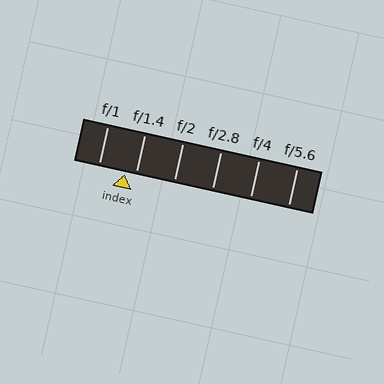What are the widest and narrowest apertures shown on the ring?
The widest aperture shown is f/1 and the narrowest is f/5.6.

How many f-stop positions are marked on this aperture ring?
There are 6 f-stop positions marked.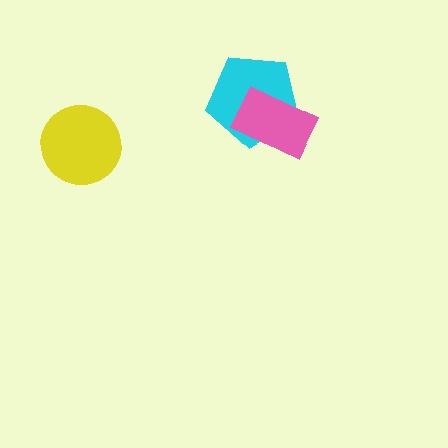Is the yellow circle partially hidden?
No, no other shape covers it.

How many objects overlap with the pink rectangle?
1 object overlaps with the pink rectangle.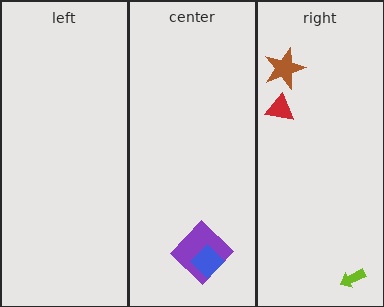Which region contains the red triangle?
The right region.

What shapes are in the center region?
The purple diamond, the blue diamond.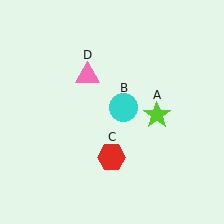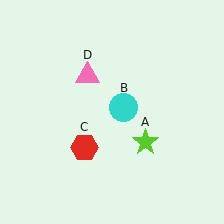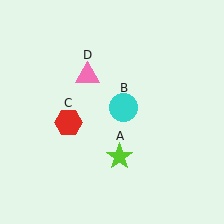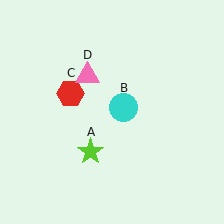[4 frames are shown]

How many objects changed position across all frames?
2 objects changed position: lime star (object A), red hexagon (object C).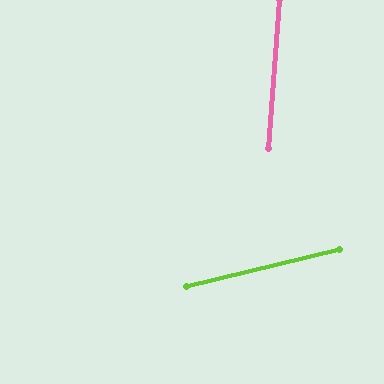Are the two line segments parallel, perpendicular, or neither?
Neither parallel nor perpendicular — they differ by about 72°.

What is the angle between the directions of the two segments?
Approximately 72 degrees.